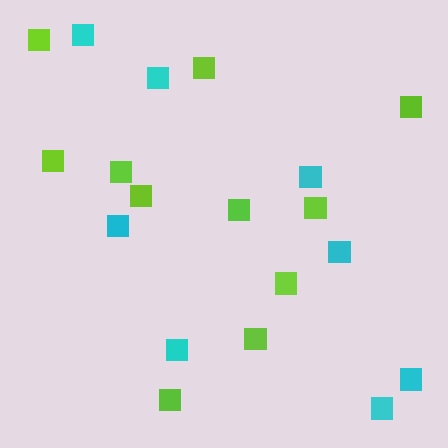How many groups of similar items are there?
There are 2 groups: one group of lime squares (11) and one group of cyan squares (8).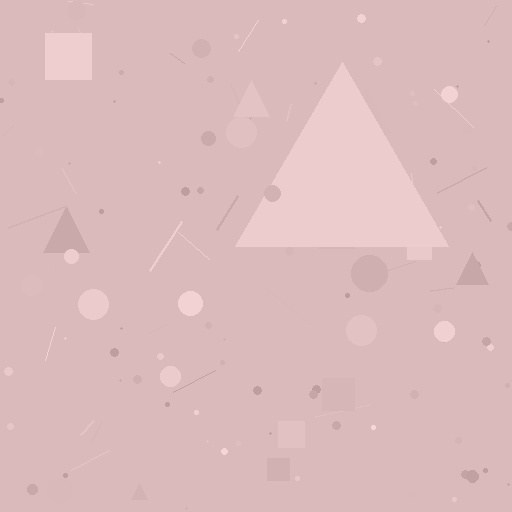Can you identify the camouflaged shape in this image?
The camouflaged shape is a triangle.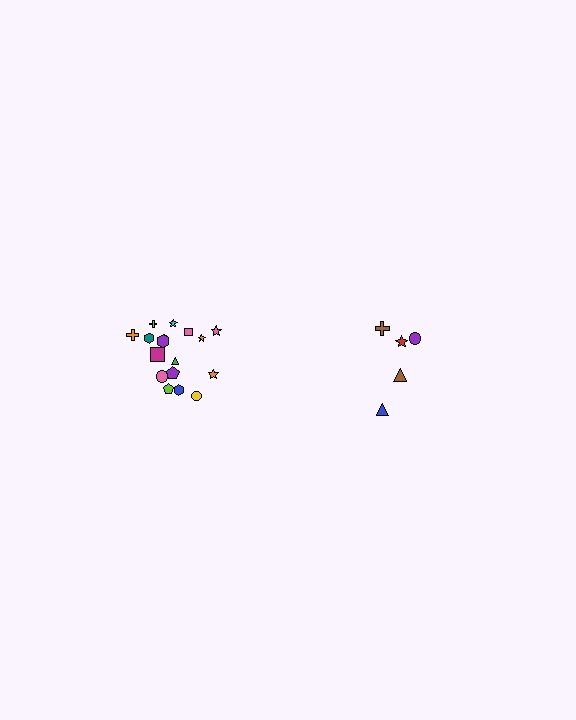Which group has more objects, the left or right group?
The left group.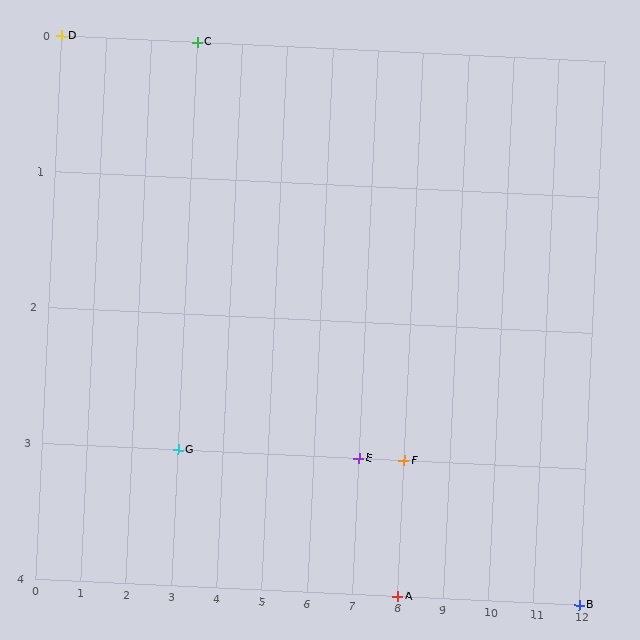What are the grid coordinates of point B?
Point B is at grid coordinates (12, 4).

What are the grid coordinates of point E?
Point E is at grid coordinates (7, 3).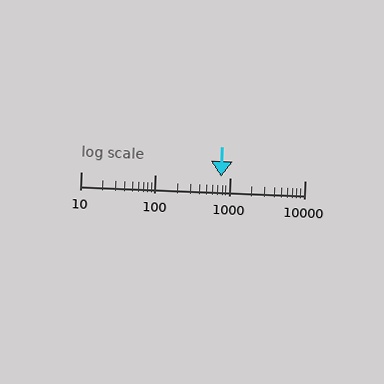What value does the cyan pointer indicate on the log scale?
The pointer indicates approximately 770.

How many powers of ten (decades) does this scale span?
The scale spans 3 decades, from 10 to 10000.